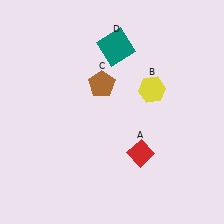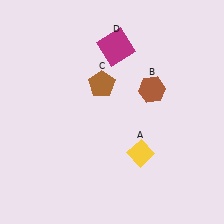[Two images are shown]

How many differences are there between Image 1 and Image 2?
There are 3 differences between the two images.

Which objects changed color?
A changed from red to yellow. B changed from yellow to brown. D changed from teal to magenta.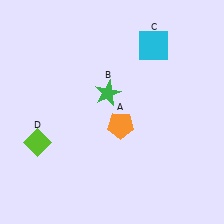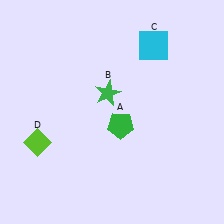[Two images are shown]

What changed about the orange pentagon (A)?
In Image 1, A is orange. In Image 2, it changed to green.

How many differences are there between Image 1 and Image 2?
There is 1 difference between the two images.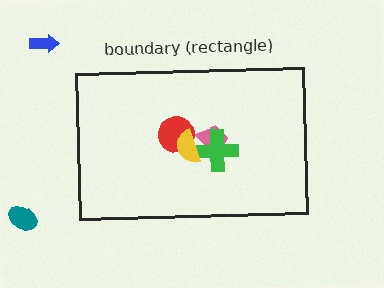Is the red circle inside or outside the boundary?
Inside.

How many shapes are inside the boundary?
4 inside, 2 outside.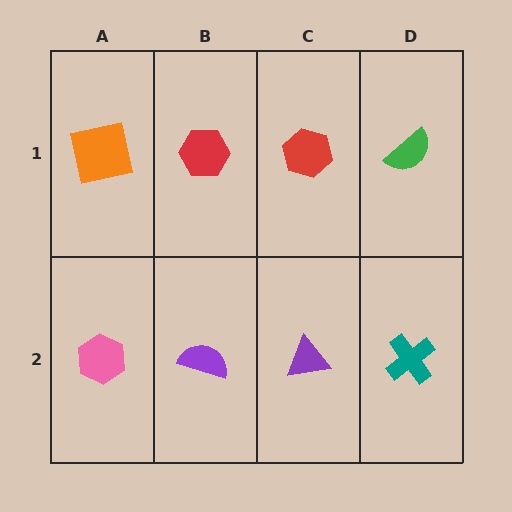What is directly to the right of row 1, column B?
A red hexagon.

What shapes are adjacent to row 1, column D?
A teal cross (row 2, column D), a red hexagon (row 1, column C).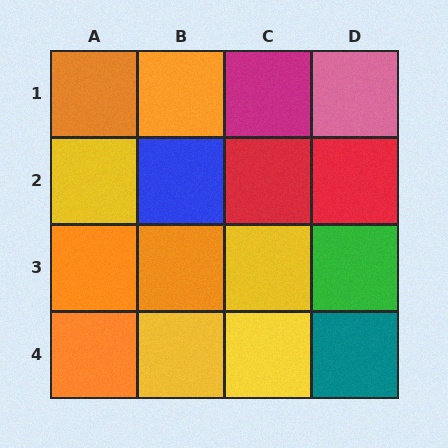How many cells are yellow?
4 cells are yellow.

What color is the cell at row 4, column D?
Teal.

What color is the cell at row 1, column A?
Orange.